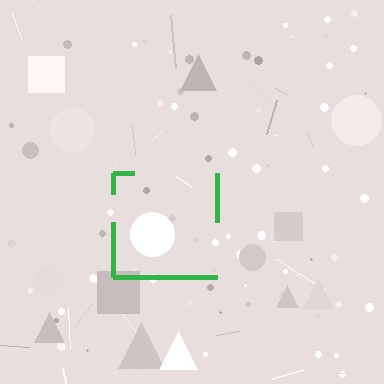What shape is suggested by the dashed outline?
The dashed outline suggests a square.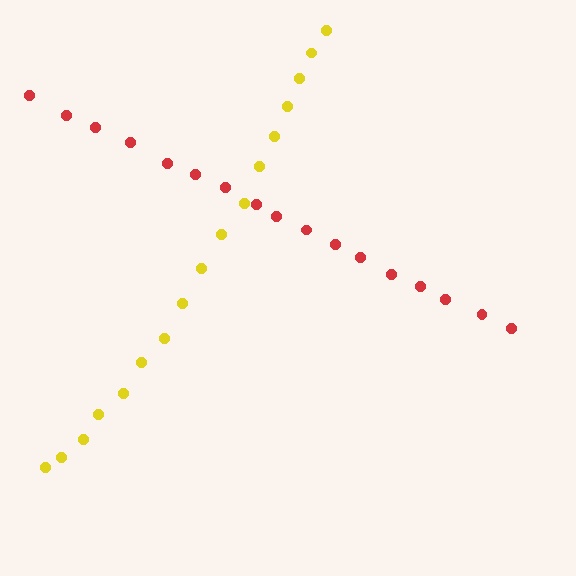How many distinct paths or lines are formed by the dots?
There are 2 distinct paths.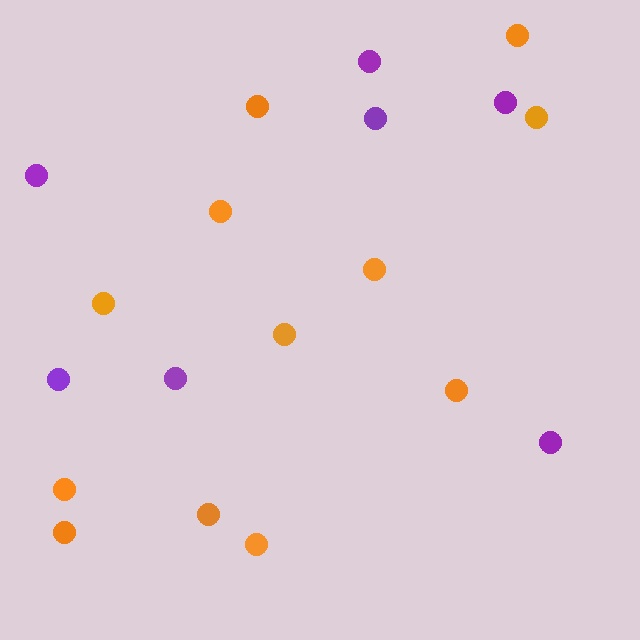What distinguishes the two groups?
There are 2 groups: one group of purple circles (7) and one group of orange circles (12).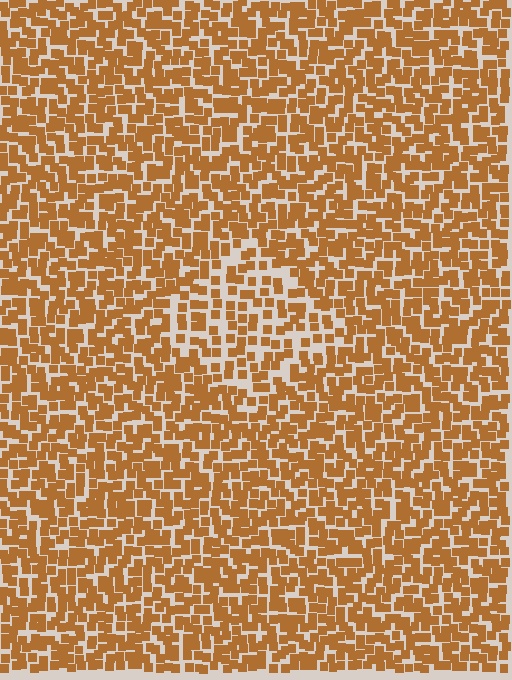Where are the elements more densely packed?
The elements are more densely packed outside the diamond boundary.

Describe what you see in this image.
The image contains small brown elements arranged at two different densities. A diamond-shaped region is visible where the elements are less densely packed than the surrounding area.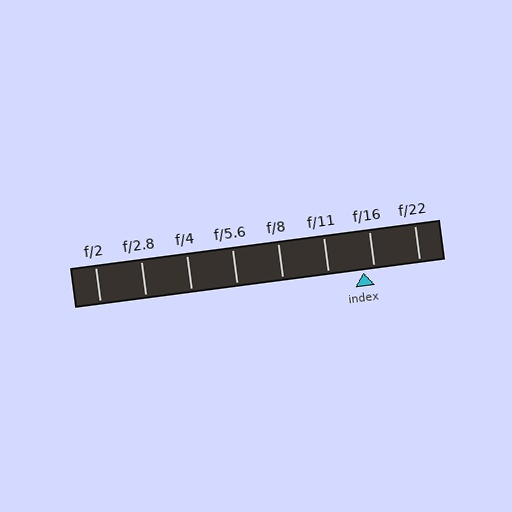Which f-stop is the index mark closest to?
The index mark is closest to f/16.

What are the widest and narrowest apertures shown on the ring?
The widest aperture shown is f/2 and the narrowest is f/22.